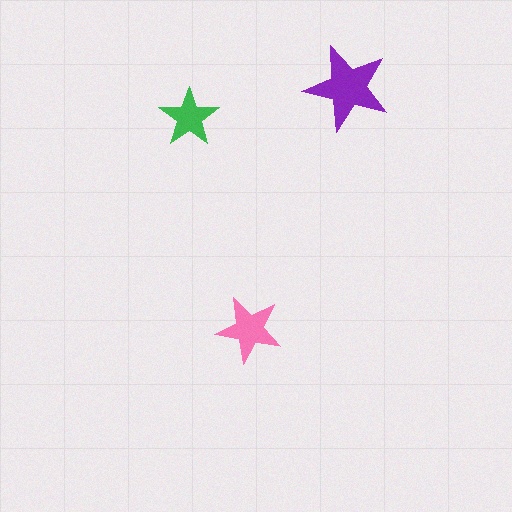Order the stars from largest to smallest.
the purple one, the pink one, the green one.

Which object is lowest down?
The pink star is bottommost.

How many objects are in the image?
There are 3 objects in the image.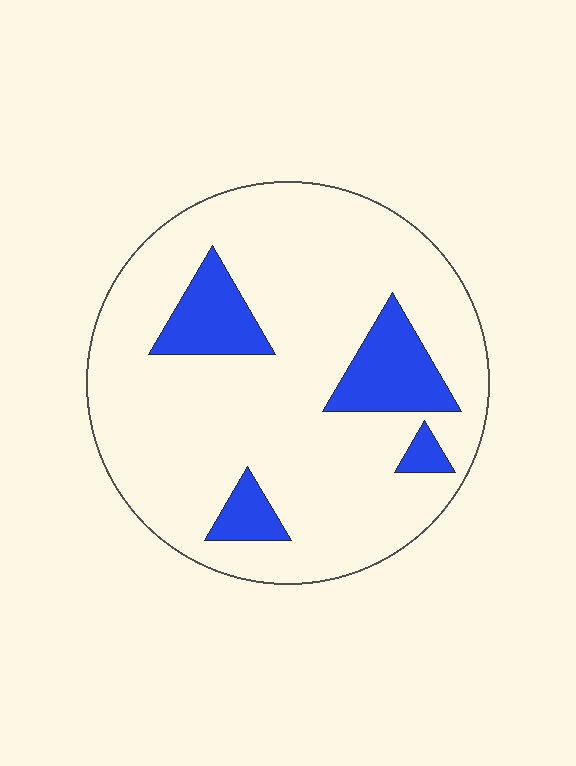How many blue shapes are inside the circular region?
4.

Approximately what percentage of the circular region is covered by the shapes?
Approximately 15%.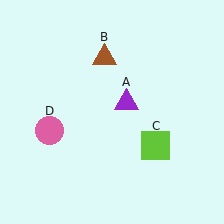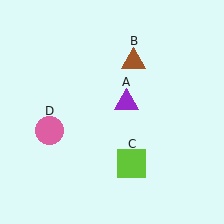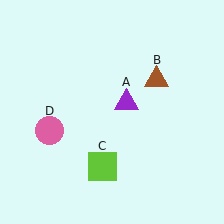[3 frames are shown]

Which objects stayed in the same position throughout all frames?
Purple triangle (object A) and pink circle (object D) remained stationary.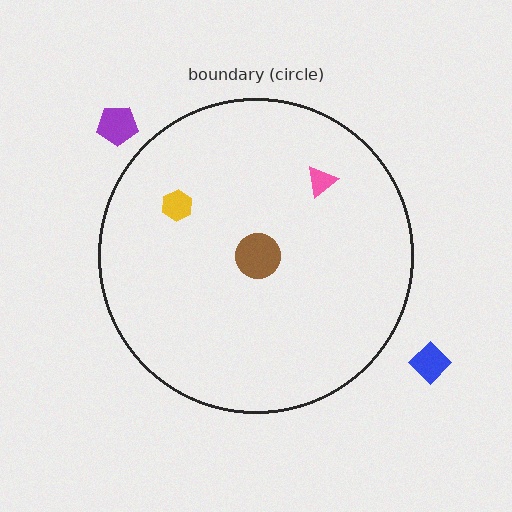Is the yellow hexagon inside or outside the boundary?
Inside.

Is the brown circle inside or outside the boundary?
Inside.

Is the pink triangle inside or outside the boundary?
Inside.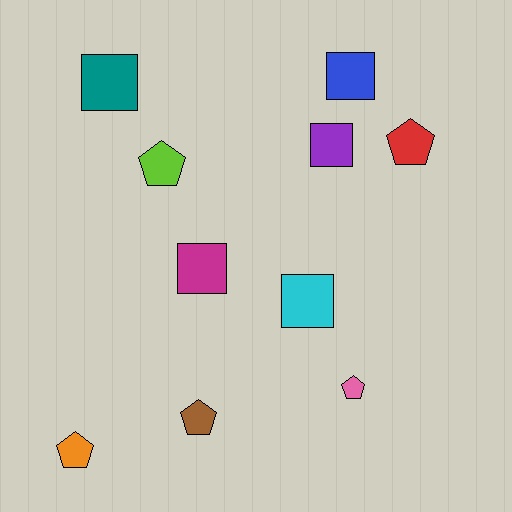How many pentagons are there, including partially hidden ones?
There are 5 pentagons.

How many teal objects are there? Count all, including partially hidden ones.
There is 1 teal object.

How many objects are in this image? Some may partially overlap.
There are 10 objects.